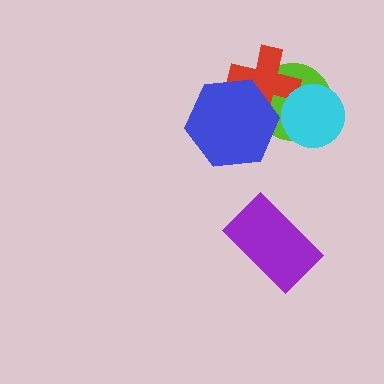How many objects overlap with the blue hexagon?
2 objects overlap with the blue hexagon.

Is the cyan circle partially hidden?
No, no other shape covers it.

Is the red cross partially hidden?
Yes, it is partially covered by another shape.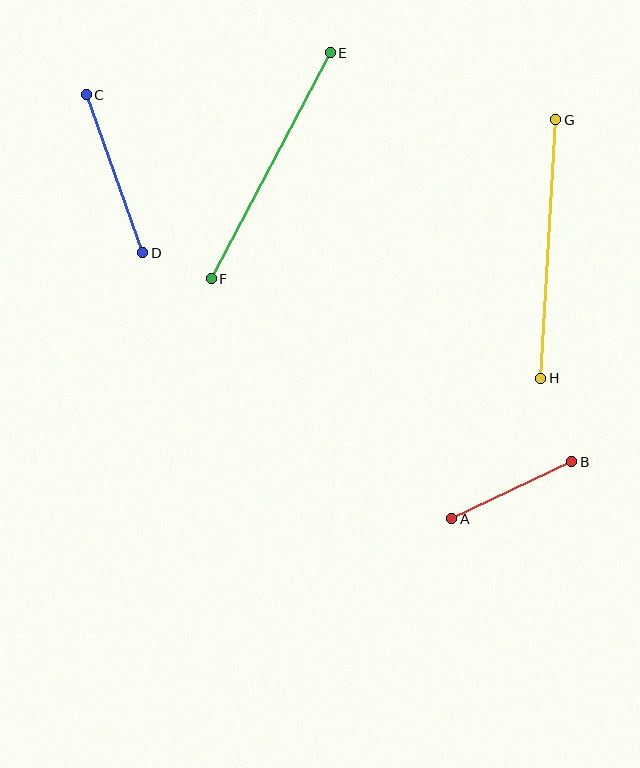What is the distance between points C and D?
The distance is approximately 168 pixels.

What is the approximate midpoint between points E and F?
The midpoint is at approximately (271, 166) pixels.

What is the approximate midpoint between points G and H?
The midpoint is at approximately (548, 249) pixels.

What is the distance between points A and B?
The distance is approximately 133 pixels.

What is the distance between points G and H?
The distance is approximately 259 pixels.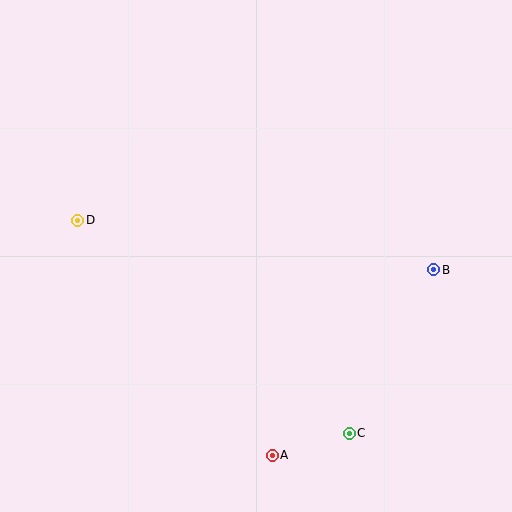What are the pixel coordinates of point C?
Point C is at (349, 433).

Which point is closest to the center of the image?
Point B at (434, 270) is closest to the center.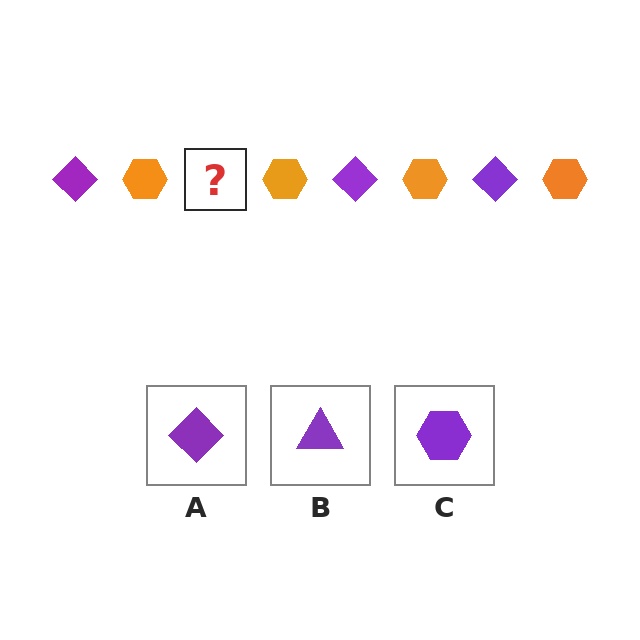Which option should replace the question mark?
Option A.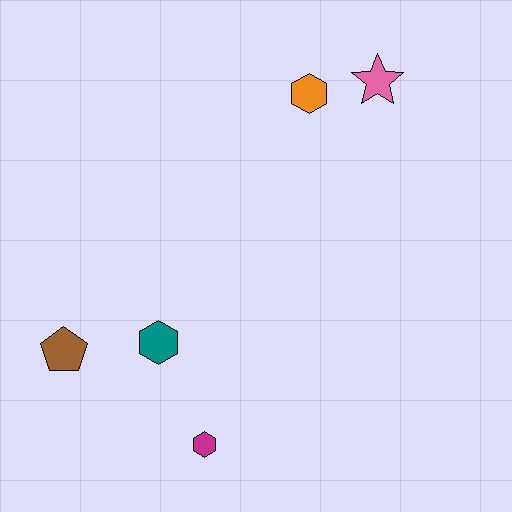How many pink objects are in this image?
There is 1 pink object.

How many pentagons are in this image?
There is 1 pentagon.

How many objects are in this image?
There are 5 objects.